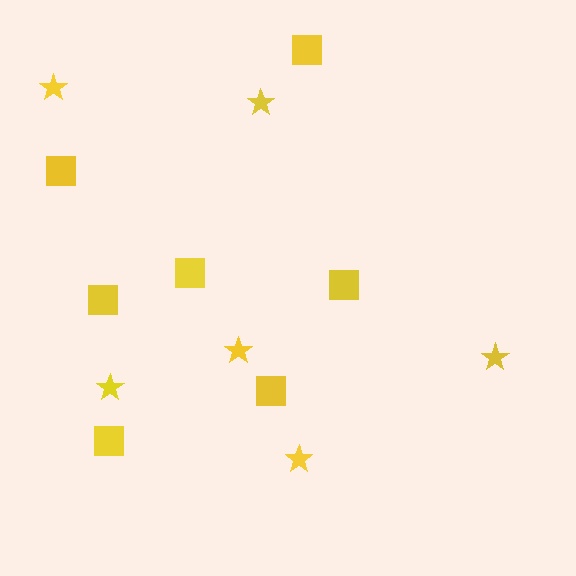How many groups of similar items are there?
There are 2 groups: one group of stars (6) and one group of squares (7).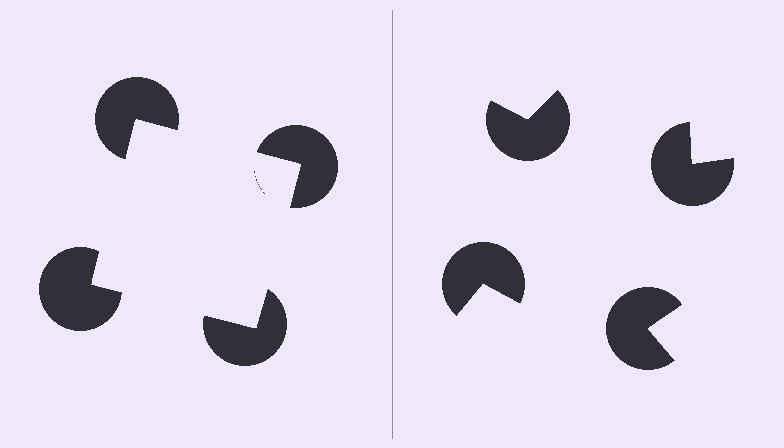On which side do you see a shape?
An illusory square appears on the left side. On the right side the wedge cuts are rotated, so no coherent shape forms.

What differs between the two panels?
The pac-man discs are positioned identically on both sides; only the wedge orientations differ. On the left they align to a square; on the right they are misaligned.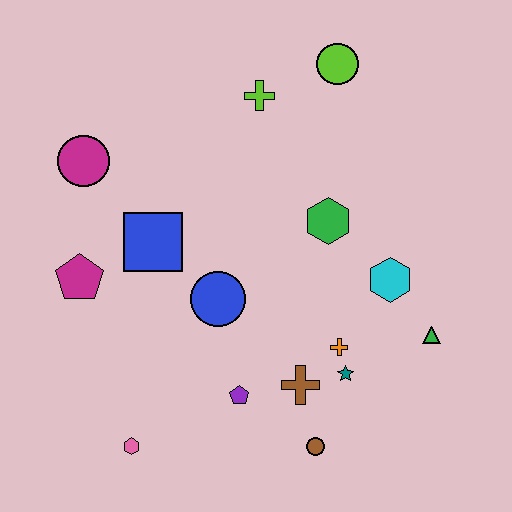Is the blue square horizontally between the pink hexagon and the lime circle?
Yes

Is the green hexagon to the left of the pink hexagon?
No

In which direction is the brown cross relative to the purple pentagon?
The brown cross is to the right of the purple pentagon.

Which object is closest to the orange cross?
The teal star is closest to the orange cross.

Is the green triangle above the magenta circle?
No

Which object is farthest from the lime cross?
The pink hexagon is farthest from the lime cross.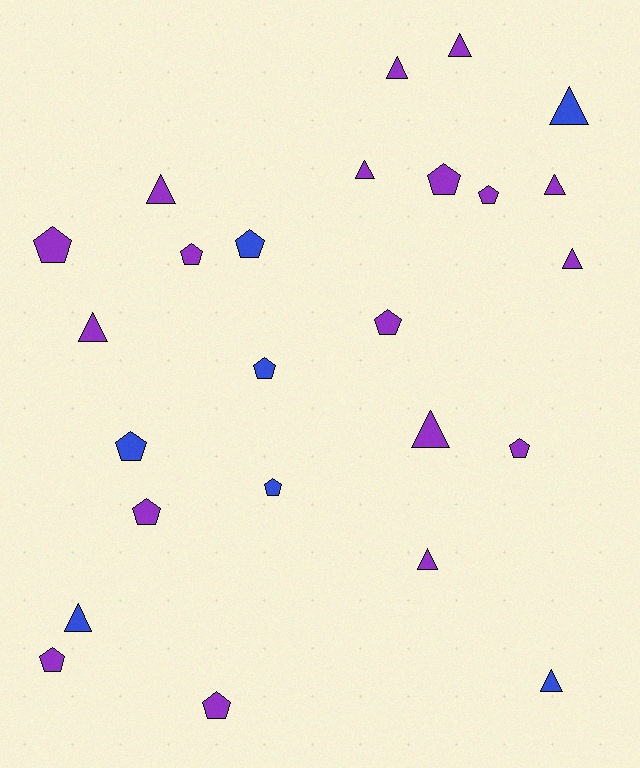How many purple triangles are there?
There are 9 purple triangles.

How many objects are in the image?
There are 25 objects.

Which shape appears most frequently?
Pentagon, with 13 objects.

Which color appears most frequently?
Purple, with 18 objects.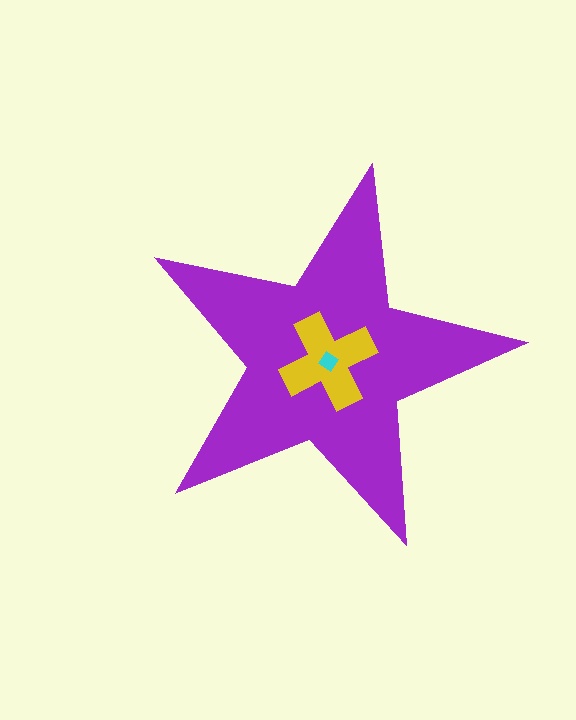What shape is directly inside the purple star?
The yellow cross.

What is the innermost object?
The cyan diamond.